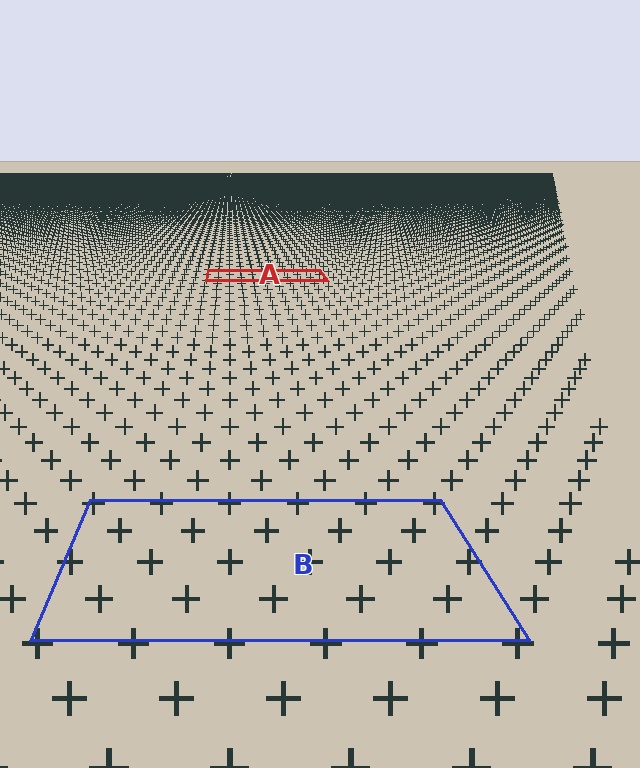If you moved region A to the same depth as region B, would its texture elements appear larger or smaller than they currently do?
They would appear larger. At a closer depth, the same texture elements are projected at a bigger on-screen size.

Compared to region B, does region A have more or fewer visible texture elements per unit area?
Region A has more texture elements per unit area — they are packed more densely because it is farther away.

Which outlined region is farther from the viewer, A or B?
Region A is farther from the viewer — the texture elements inside it appear smaller and more densely packed.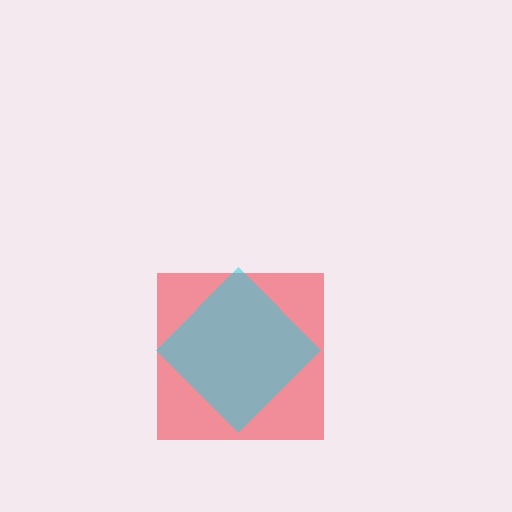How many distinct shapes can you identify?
There are 2 distinct shapes: a red square, a cyan diamond.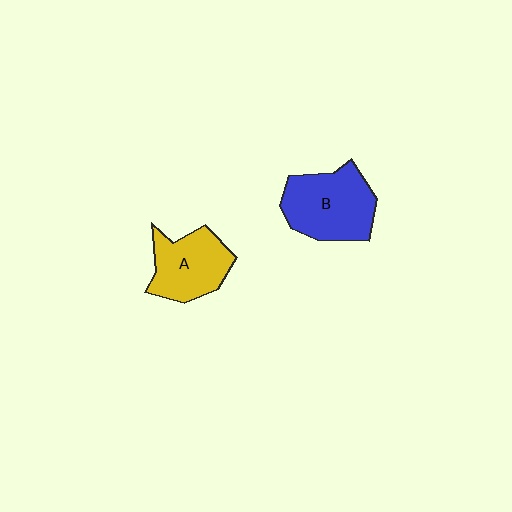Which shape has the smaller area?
Shape A (yellow).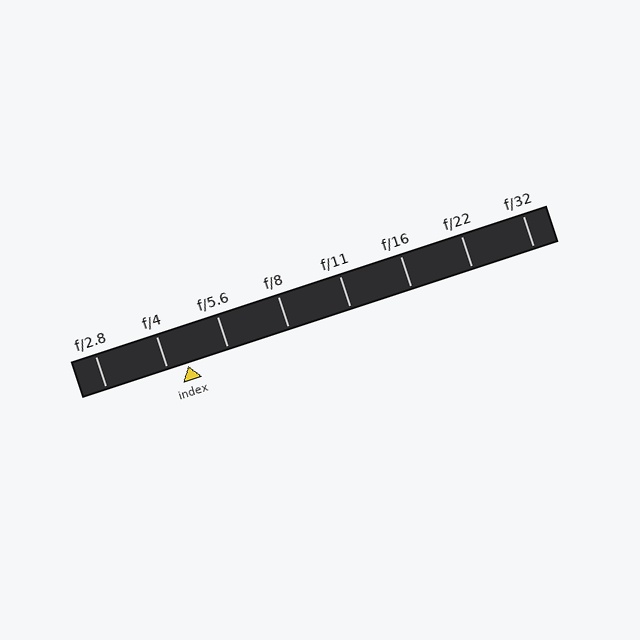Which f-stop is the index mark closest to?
The index mark is closest to f/4.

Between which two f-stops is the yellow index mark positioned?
The index mark is between f/4 and f/5.6.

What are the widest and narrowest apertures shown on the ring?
The widest aperture shown is f/2.8 and the narrowest is f/32.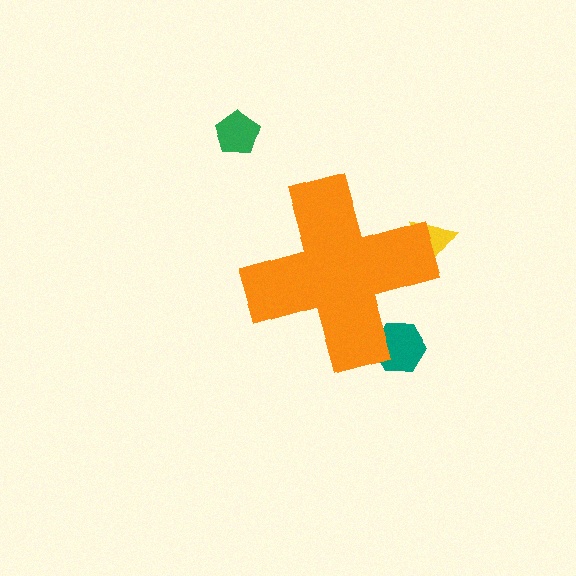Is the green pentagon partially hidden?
No, the green pentagon is fully visible.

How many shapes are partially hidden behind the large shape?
2 shapes are partially hidden.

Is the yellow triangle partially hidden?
Yes, the yellow triangle is partially hidden behind the orange cross.